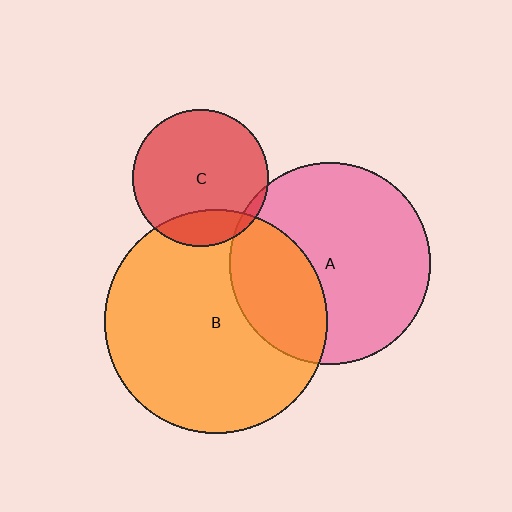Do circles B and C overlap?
Yes.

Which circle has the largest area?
Circle B (orange).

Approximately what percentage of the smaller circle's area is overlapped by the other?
Approximately 15%.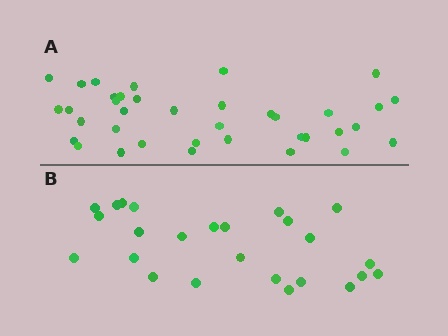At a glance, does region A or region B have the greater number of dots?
Region A (the top region) has more dots.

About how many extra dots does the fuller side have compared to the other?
Region A has roughly 12 or so more dots than region B.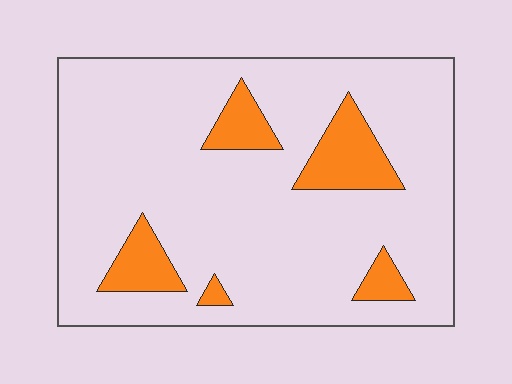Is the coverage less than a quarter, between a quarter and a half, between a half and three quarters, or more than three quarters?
Less than a quarter.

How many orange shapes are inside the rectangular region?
5.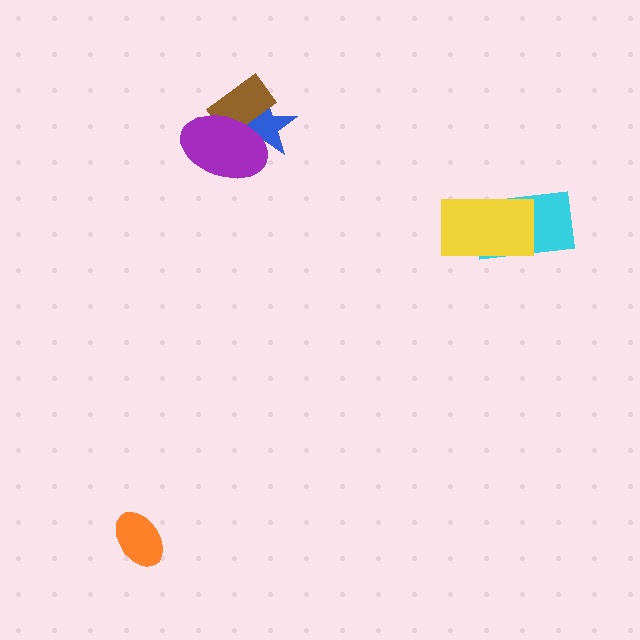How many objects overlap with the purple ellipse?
2 objects overlap with the purple ellipse.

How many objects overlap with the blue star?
2 objects overlap with the blue star.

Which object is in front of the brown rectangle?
The purple ellipse is in front of the brown rectangle.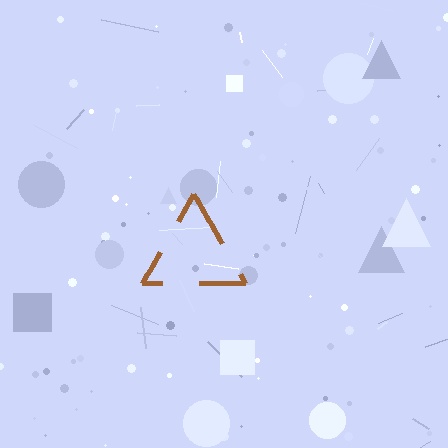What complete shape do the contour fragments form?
The contour fragments form a triangle.